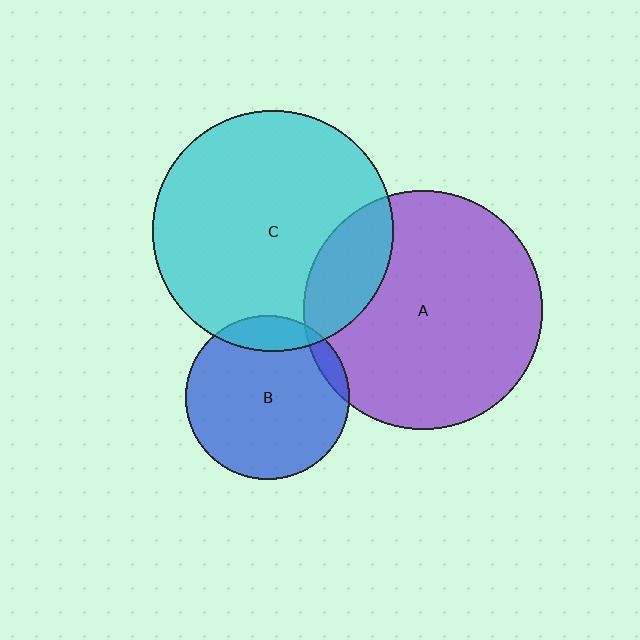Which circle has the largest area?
Circle C (cyan).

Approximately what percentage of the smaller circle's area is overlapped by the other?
Approximately 20%.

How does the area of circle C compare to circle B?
Approximately 2.2 times.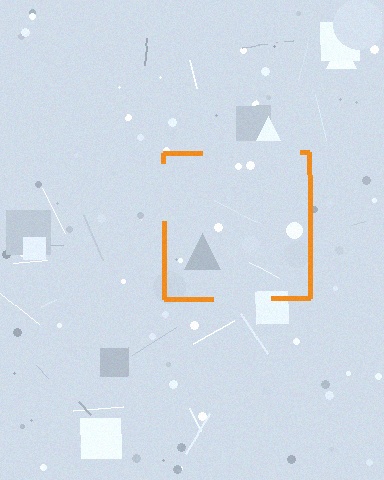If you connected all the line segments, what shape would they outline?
They would outline a square.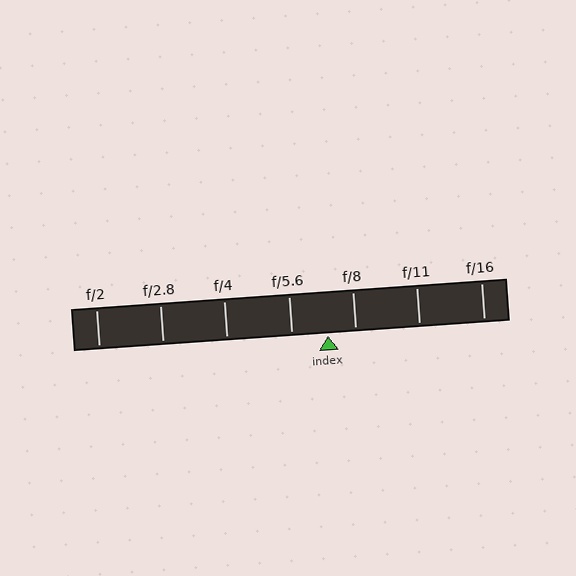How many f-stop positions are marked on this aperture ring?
There are 7 f-stop positions marked.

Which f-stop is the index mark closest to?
The index mark is closest to f/8.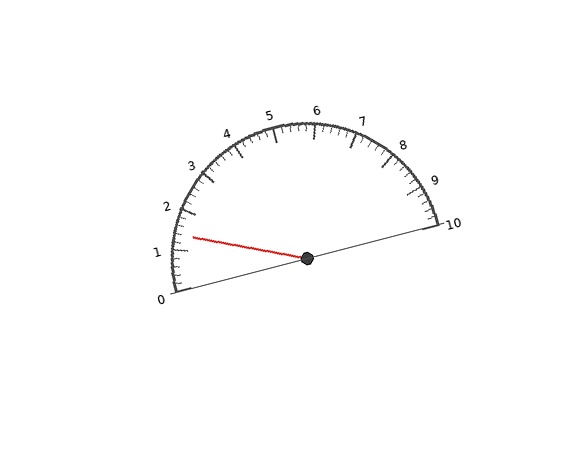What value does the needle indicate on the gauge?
The needle indicates approximately 1.4.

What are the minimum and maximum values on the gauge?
The gauge ranges from 0 to 10.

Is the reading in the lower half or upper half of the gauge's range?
The reading is in the lower half of the range (0 to 10).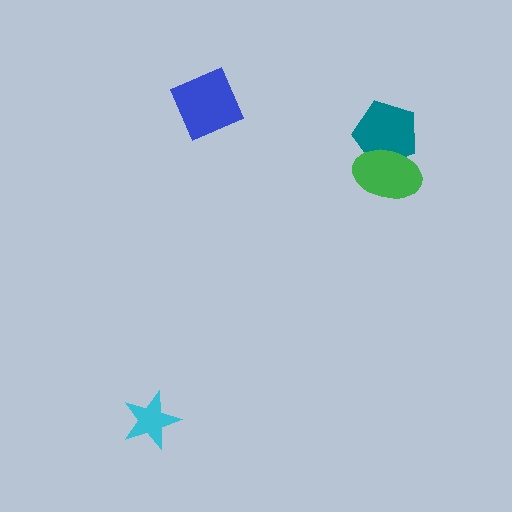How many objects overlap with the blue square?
0 objects overlap with the blue square.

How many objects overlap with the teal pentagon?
1 object overlaps with the teal pentagon.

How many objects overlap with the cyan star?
0 objects overlap with the cyan star.